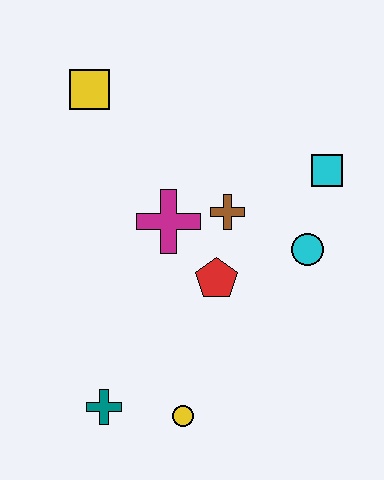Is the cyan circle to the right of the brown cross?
Yes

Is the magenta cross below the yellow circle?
No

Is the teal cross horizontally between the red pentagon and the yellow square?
Yes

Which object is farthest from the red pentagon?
The yellow square is farthest from the red pentagon.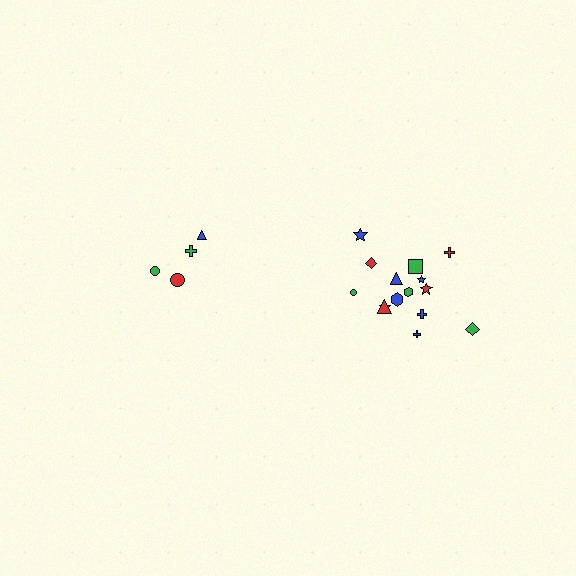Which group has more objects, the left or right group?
The right group.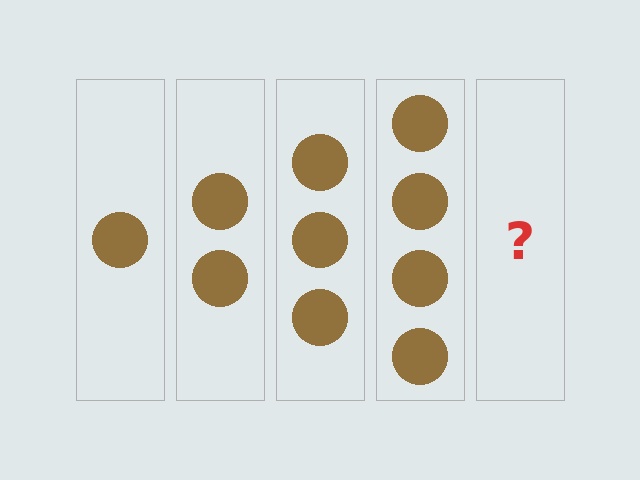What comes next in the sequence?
The next element should be 5 circles.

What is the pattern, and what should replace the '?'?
The pattern is that each step adds one more circle. The '?' should be 5 circles.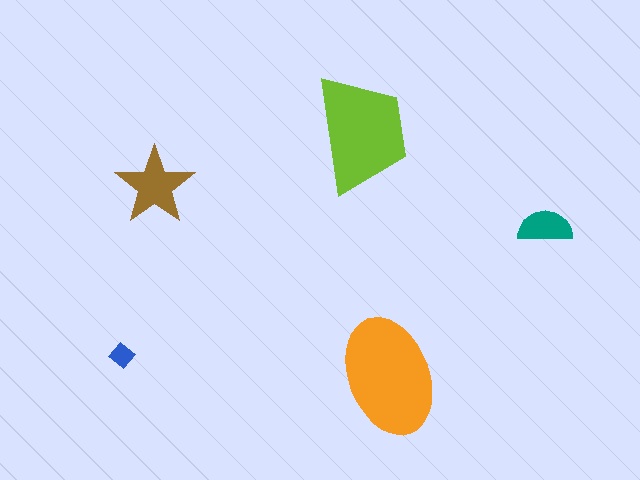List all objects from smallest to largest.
The blue diamond, the teal semicircle, the brown star, the lime trapezoid, the orange ellipse.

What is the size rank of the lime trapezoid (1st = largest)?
2nd.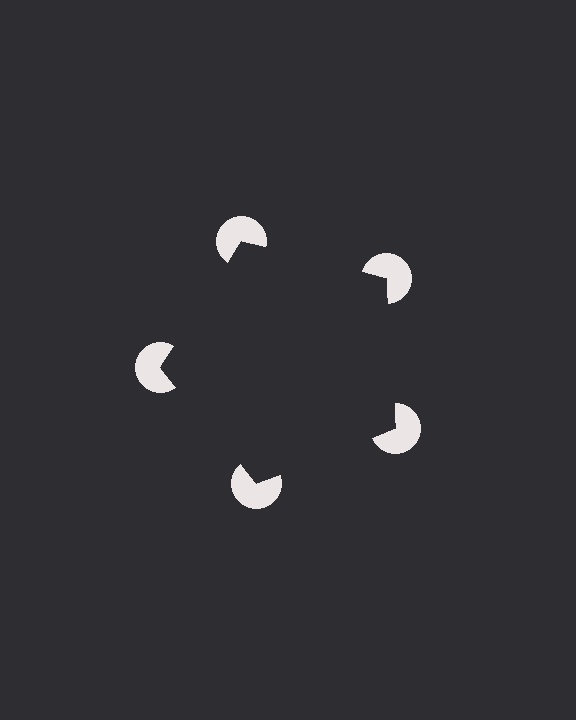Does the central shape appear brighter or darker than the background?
It typically appears slightly darker than the background, even though no actual brightness change is drawn.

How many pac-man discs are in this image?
There are 5 — one at each vertex of the illusory pentagon.